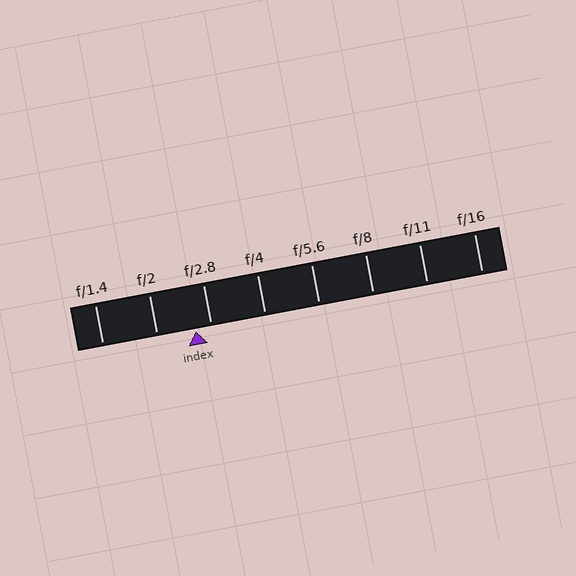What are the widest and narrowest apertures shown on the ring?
The widest aperture shown is f/1.4 and the narrowest is f/16.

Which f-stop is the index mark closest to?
The index mark is closest to f/2.8.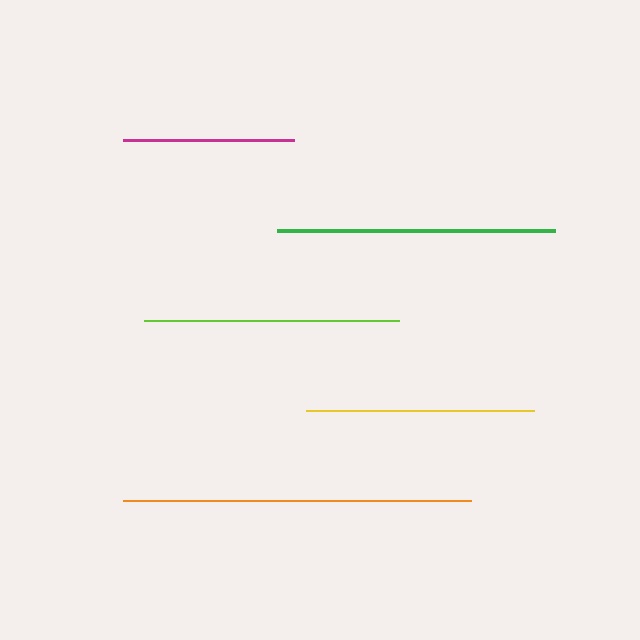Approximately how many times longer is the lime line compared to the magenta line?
The lime line is approximately 1.5 times the length of the magenta line.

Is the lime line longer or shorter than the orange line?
The orange line is longer than the lime line.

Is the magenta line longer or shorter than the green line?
The green line is longer than the magenta line.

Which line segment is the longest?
The orange line is the longest at approximately 348 pixels.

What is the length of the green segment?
The green segment is approximately 278 pixels long.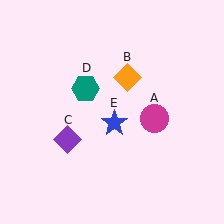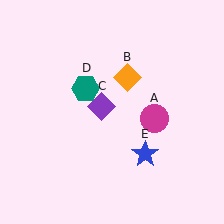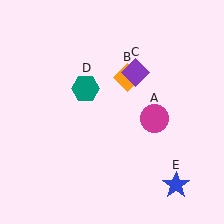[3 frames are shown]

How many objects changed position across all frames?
2 objects changed position: purple diamond (object C), blue star (object E).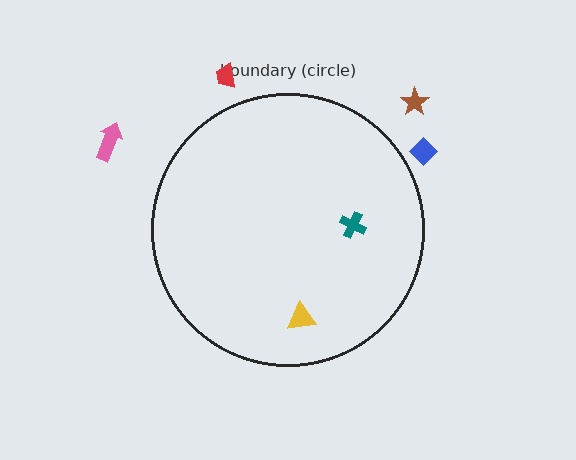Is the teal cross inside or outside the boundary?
Inside.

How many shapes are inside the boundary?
2 inside, 4 outside.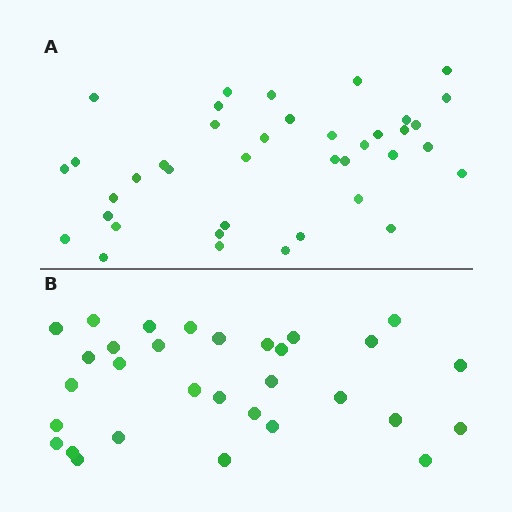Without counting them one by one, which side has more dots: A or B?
Region A (the top region) has more dots.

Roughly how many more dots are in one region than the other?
Region A has roughly 8 or so more dots than region B.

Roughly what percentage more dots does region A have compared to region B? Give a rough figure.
About 25% more.